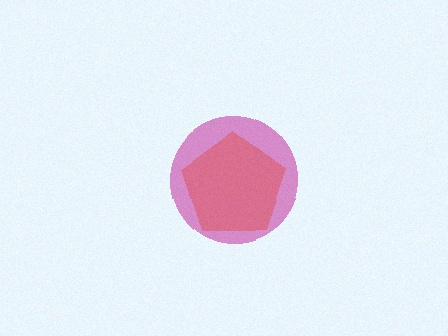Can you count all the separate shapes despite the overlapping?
Yes, there are 2 separate shapes.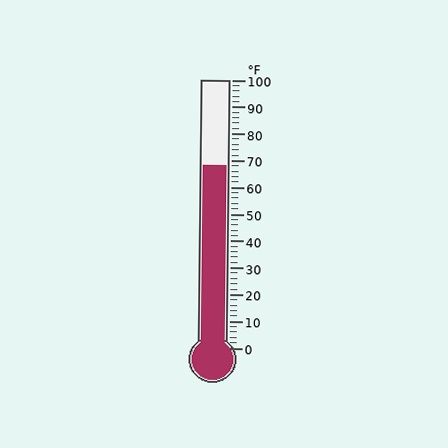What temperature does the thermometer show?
The thermometer shows approximately 68°F.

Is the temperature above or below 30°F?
The temperature is above 30°F.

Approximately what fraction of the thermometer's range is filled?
The thermometer is filled to approximately 70% of its range.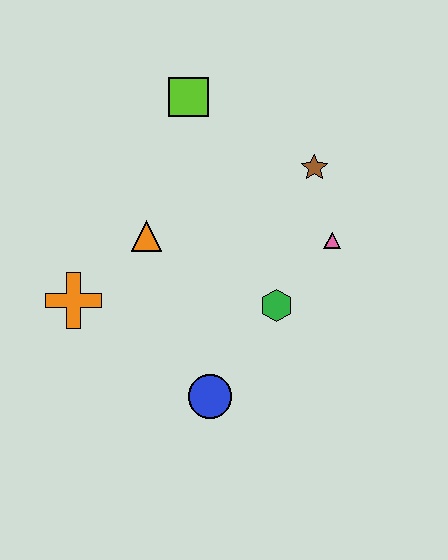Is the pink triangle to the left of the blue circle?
No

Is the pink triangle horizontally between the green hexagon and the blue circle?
No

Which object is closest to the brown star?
The pink triangle is closest to the brown star.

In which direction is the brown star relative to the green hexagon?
The brown star is above the green hexagon.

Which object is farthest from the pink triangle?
The orange cross is farthest from the pink triangle.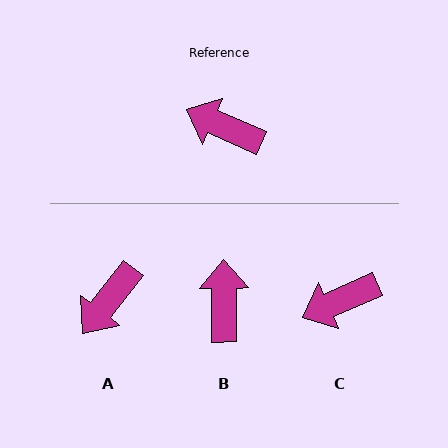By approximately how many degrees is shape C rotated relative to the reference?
Approximately 48 degrees counter-clockwise.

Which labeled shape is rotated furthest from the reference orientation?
A, about 76 degrees away.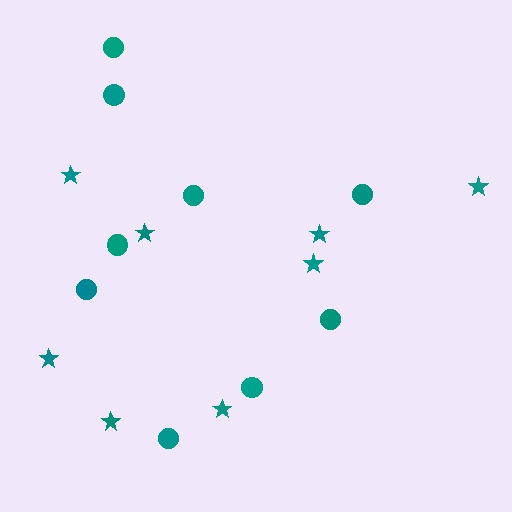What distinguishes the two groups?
There are 2 groups: one group of circles (9) and one group of stars (8).